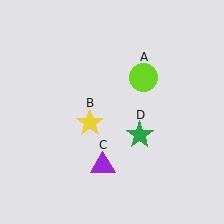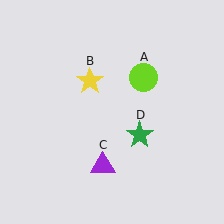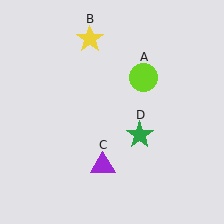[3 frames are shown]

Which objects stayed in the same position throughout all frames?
Lime circle (object A) and purple triangle (object C) and green star (object D) remained stationary.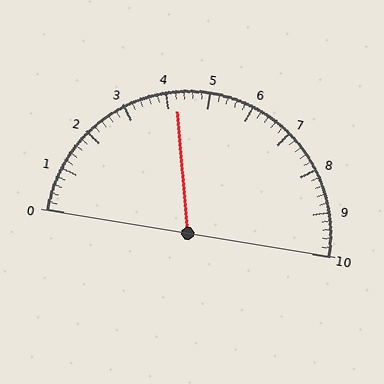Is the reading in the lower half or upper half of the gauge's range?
The reading is in the lower half of the range (0 to 10).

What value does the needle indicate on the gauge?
The needle indicates approximately 4.2.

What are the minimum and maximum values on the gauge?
The gauge ranges from 0 to 10.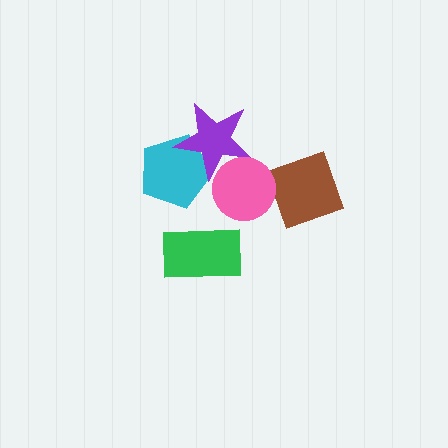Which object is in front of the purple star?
The pink circle is in front of the purple star.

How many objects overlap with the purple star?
2 objects overlap with the purple star.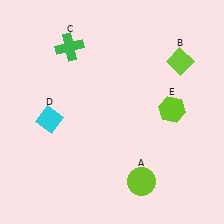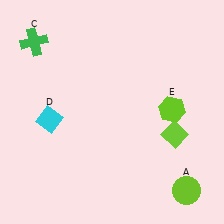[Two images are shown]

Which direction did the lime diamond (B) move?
The lime diamond (B) moved down.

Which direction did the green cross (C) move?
The green cross (C) moved left.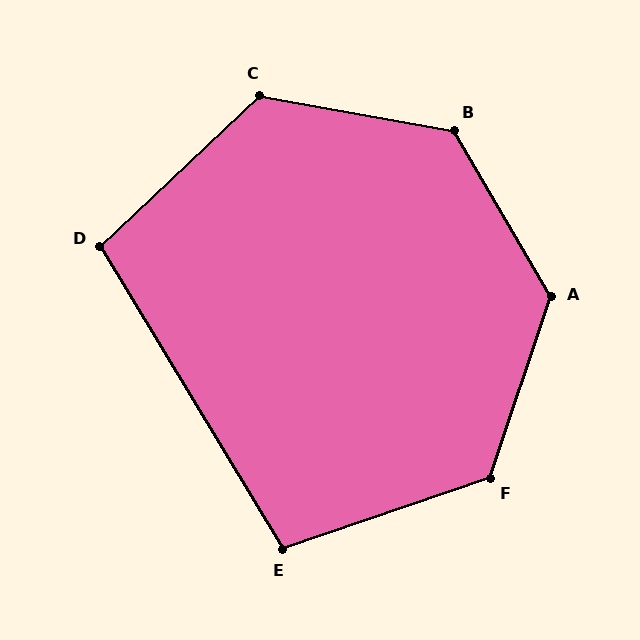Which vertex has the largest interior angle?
A, at approximately 131 degrees.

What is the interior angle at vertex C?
Approximately 127 degrees (obtuse).